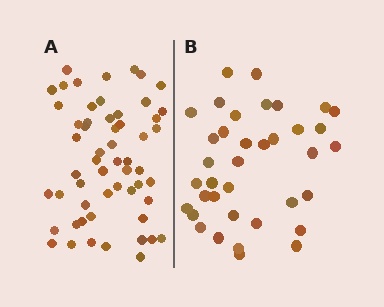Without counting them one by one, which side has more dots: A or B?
Region A (the left region) has more dots.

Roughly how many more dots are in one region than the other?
Region A has approximately 20 more dots than region B.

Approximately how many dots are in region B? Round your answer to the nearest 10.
About 40 dots. (The exact count is 37, which rounds to 40.)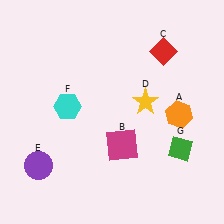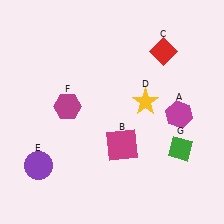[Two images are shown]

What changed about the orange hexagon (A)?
In Image 1, A is orange. In Image 2, it changed to magenta.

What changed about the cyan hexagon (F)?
In Image 1, F is cyan. In Image 2, it changed to magenta.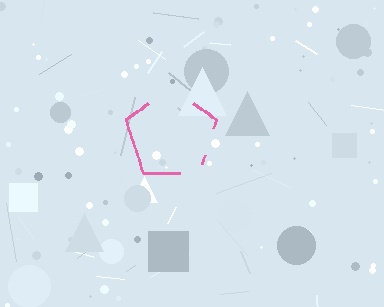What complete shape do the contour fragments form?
The contour fragments form a pentagon.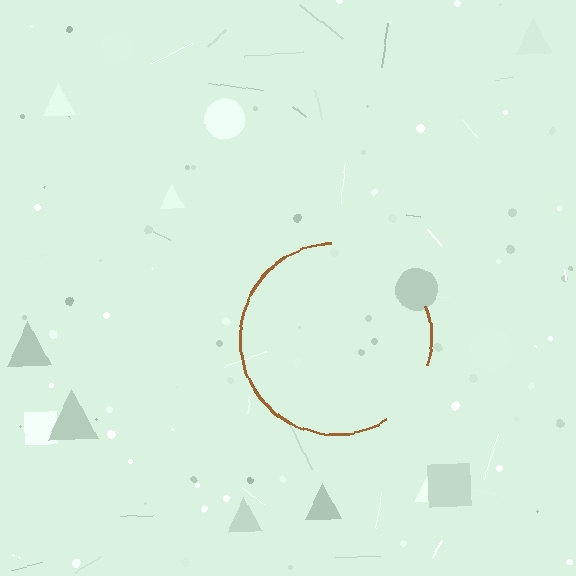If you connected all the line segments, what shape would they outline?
They would outline a circle.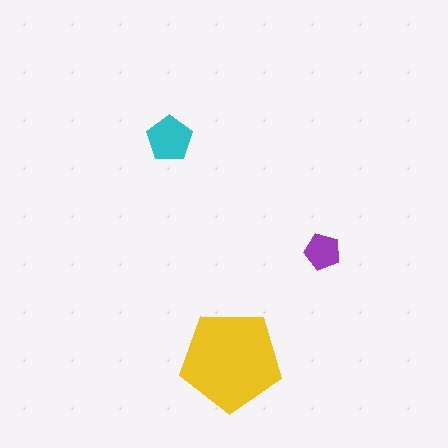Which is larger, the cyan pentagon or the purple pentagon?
The cyan one.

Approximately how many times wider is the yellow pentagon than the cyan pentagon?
About 2 times wider.